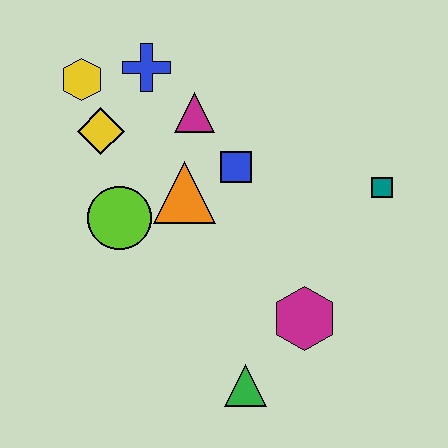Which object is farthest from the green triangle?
The yellow hexagon is farthest from the green triangle.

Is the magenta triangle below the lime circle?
No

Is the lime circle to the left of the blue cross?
Yes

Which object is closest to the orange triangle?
The blue square is closest to the orange triangle.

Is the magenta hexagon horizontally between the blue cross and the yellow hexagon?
No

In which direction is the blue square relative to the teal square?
The blue square is to the left of the teal square.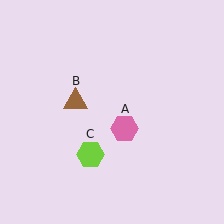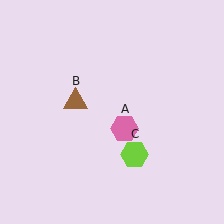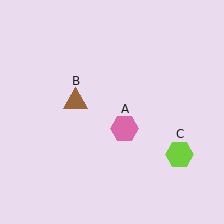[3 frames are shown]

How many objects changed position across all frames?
1 object changed position: lime hexagon (object C).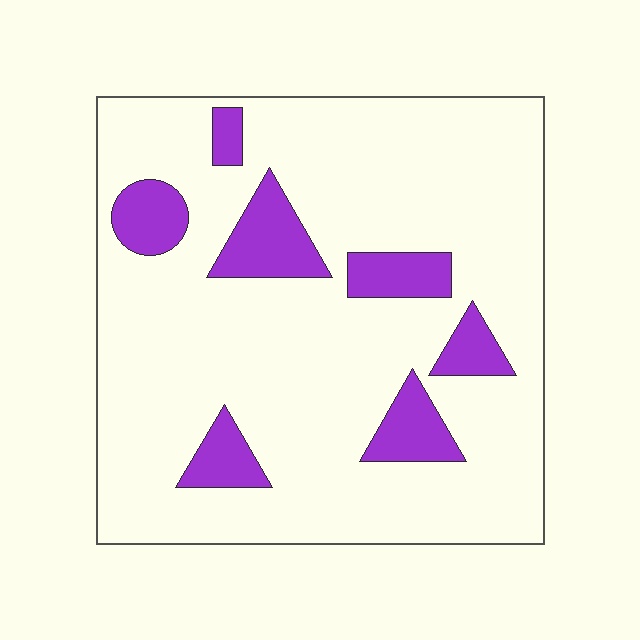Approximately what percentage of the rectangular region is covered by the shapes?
Approximately 15%.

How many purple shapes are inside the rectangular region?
7.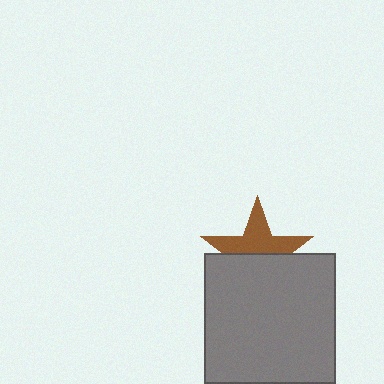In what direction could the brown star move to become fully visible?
The brown star could move up. That would shift it out from behind the gray square entirely.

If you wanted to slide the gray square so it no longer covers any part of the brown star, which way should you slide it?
Slide it down — that is the most direct way to separate the two shapes.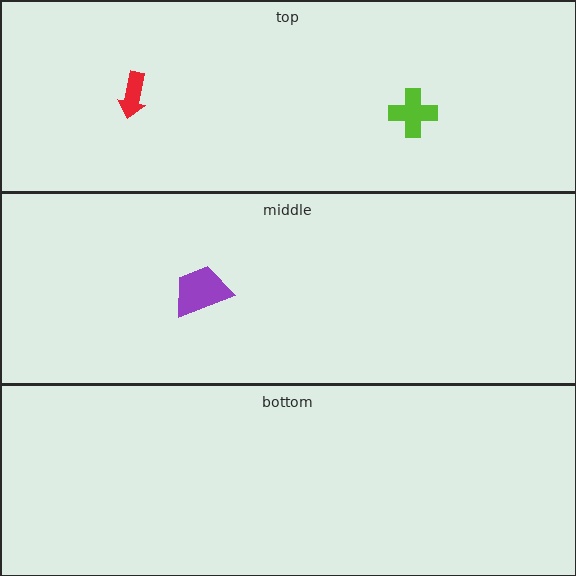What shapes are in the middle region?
The purple trapezoid.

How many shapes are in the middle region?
1.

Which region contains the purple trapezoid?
The middle region.